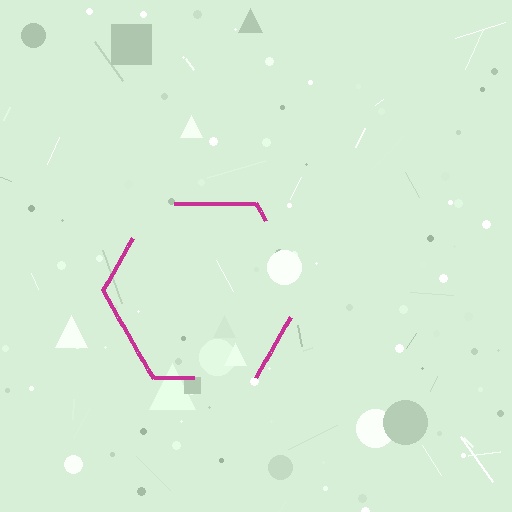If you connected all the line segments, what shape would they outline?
They would outline a hexagon.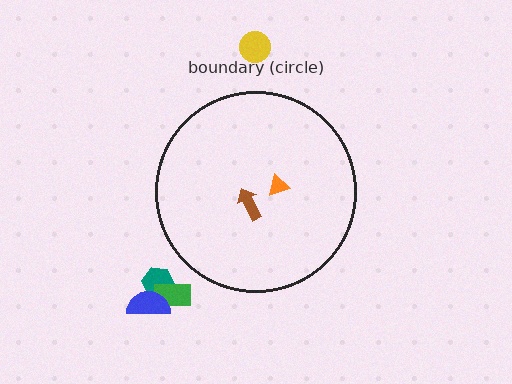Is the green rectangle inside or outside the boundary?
Outside.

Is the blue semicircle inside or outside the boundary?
Outside.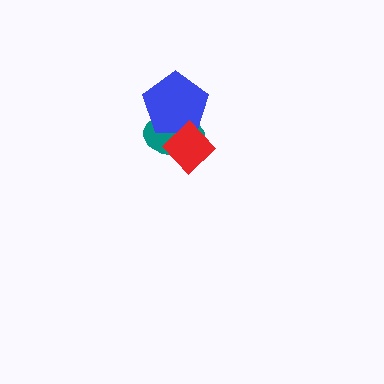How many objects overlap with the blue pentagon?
2 objects overlap with the blue pentagon.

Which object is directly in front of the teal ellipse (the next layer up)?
The blue pentagon is directly in front of the teal ellipse.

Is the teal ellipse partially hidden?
Yes, it is partially covered by another shape.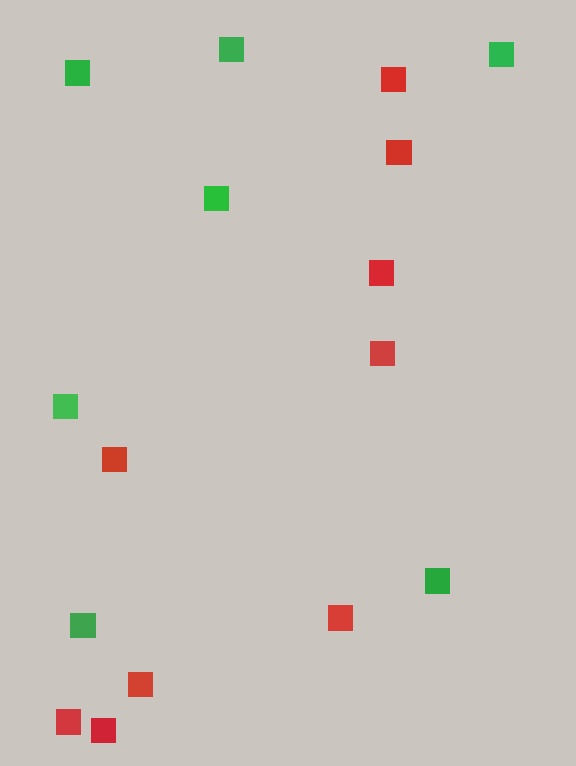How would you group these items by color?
There are 2 groups: one group of red squares (9) and one group of green squares (7).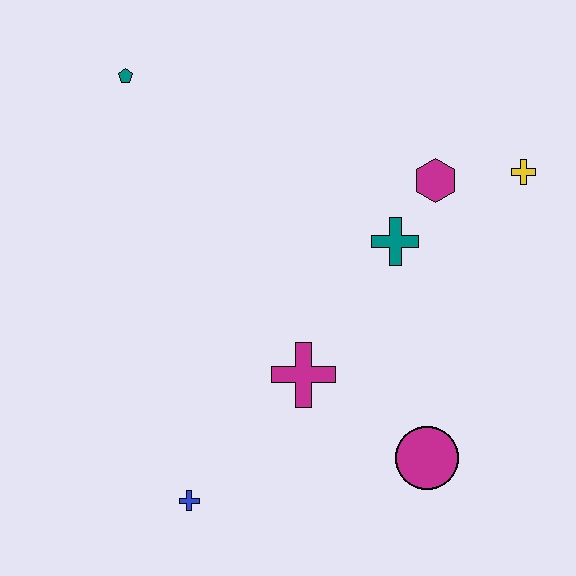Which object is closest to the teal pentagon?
The teal cross is closest to the teal pentagon.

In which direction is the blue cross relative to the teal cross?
The blue cross is below the teal cross.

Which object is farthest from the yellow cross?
The blue cross is farthest from the yellow cross.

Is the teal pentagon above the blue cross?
Yes